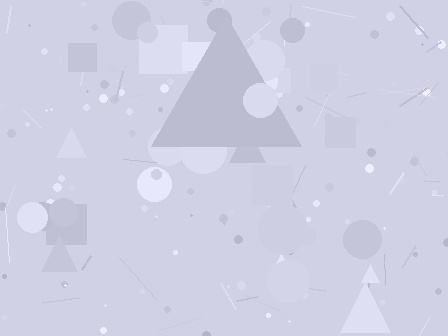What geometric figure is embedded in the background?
A triangle is embedded in the background.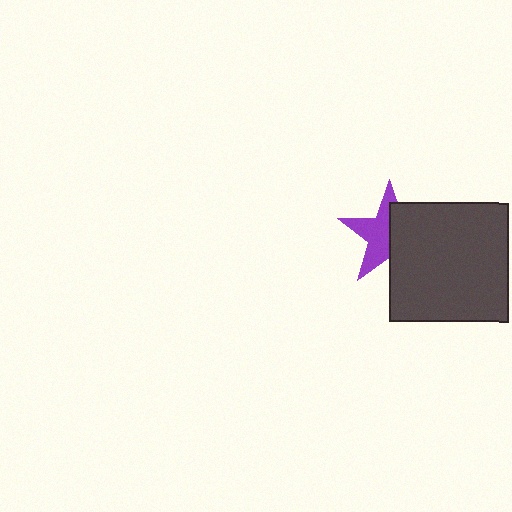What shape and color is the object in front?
The object in front is a dark gray square.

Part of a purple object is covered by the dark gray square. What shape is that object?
It is a star.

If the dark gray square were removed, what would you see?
You would see the complete purple star.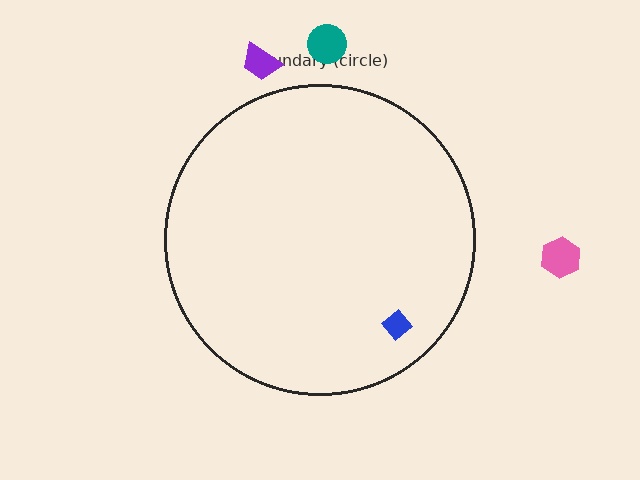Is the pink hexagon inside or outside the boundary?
Outside.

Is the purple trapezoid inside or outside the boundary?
Outside.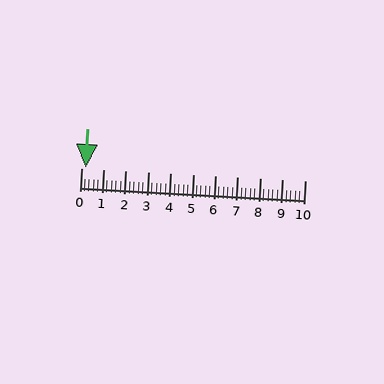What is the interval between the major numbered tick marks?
The major tick marks are spaced 1 units apart.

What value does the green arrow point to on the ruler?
The green arrow points to approximately 0.2.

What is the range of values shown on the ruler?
The ruler shows values from 0 to 10.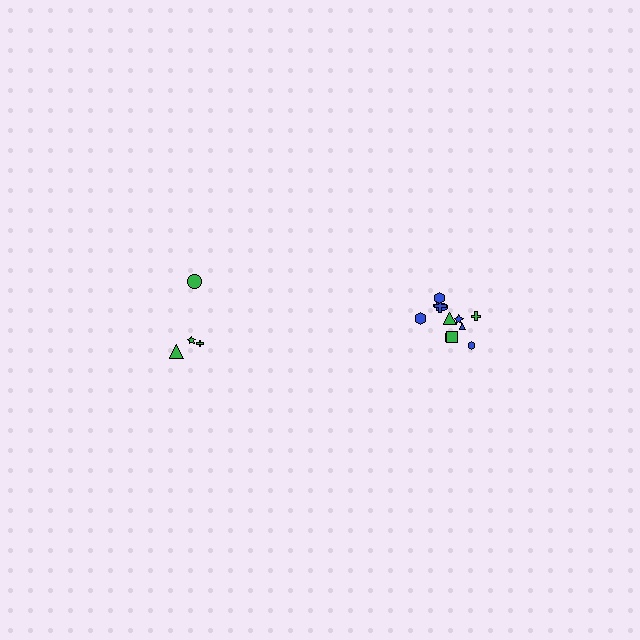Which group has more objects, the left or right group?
The right group.